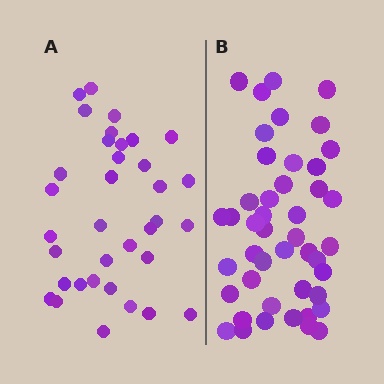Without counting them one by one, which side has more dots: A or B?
Region B (the right region) has more dots.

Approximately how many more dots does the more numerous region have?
Region B has roughly 10 or so more dots than region A.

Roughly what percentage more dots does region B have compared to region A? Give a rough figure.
About 30% more.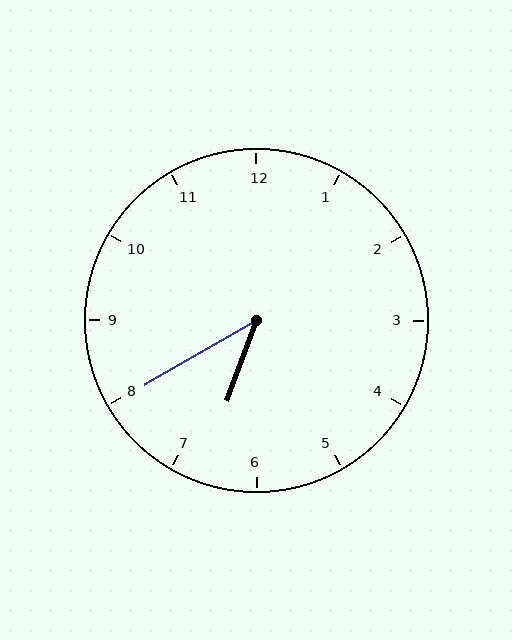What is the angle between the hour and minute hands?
Approximately 40 degrees.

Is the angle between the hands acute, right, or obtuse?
It is acute.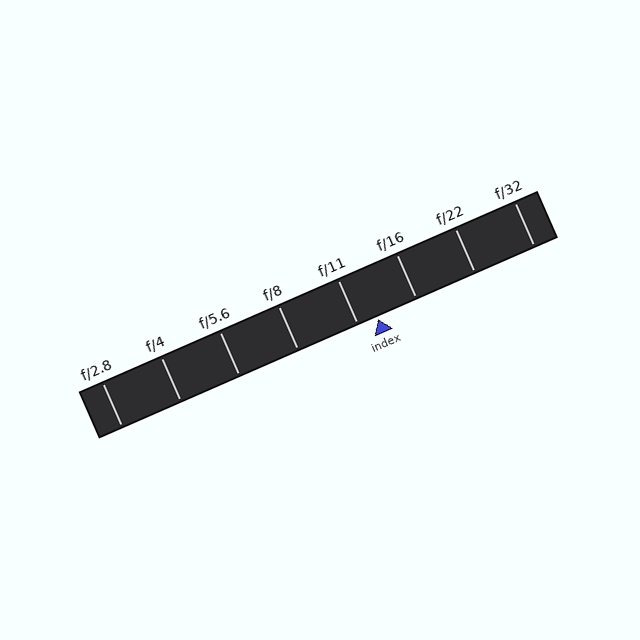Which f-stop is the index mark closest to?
The index mark is closest to f/11.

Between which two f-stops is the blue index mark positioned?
The index mark is between f/11 and f/16.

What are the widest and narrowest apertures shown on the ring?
The widest aperture shown is f/2.8 and the narrowest is f/32.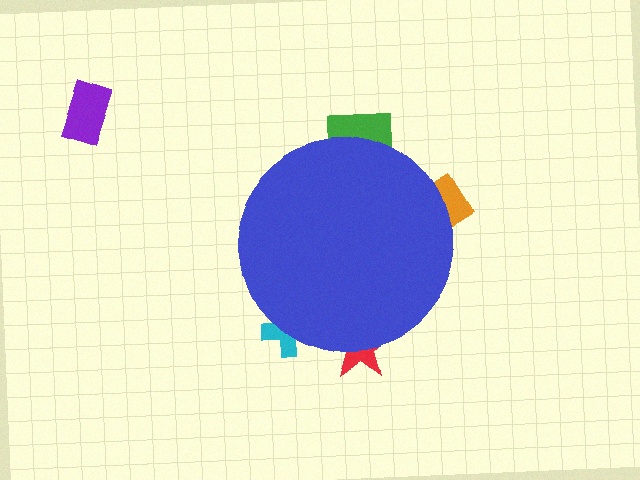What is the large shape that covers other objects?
A blue circle.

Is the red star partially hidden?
Yes, the red star is partially hidden behind the blue circle.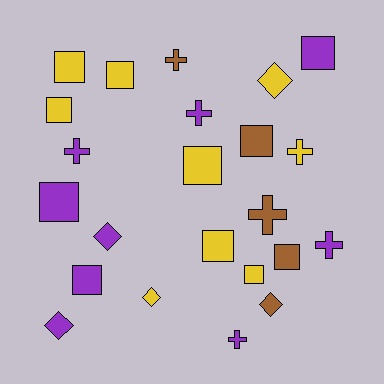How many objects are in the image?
There are 23 objects.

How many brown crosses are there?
There are 2 brown crosses.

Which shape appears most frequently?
Square, with 11 objects.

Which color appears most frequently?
Purple, with 9 objects.